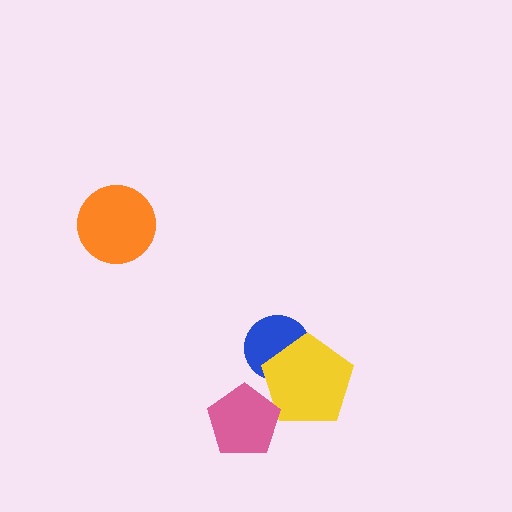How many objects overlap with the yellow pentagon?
2 objects overlap with the yellow pentagon.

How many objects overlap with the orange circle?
0 objects overlap with the orange circle.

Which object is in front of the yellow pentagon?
The pink pentagon is in front of the yellow pentagon.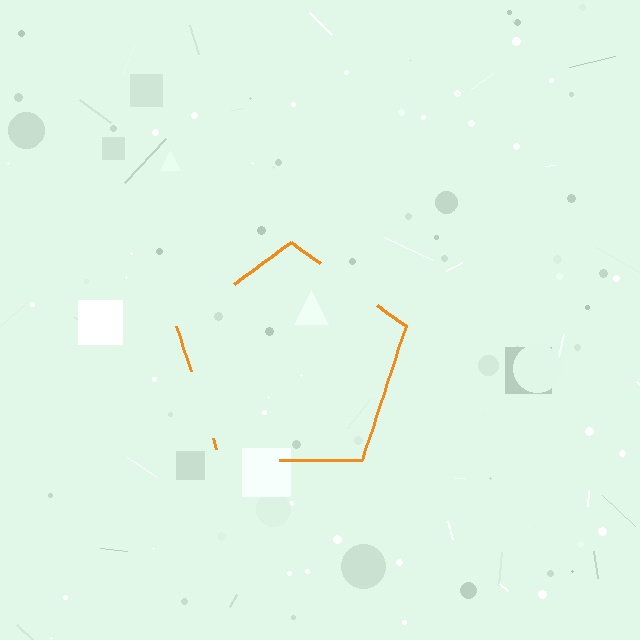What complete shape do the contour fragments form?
The contour fragments form a pentagon.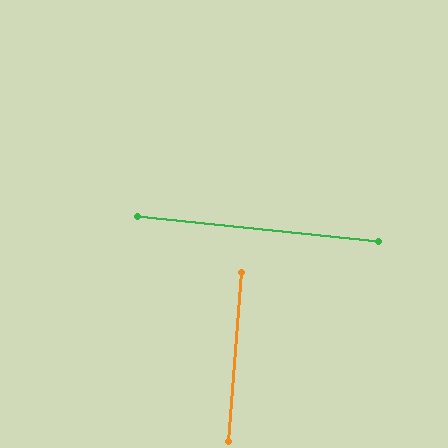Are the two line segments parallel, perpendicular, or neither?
Perpendicular — they meet at approximately 88°.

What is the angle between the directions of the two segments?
Approximately 88 degrees.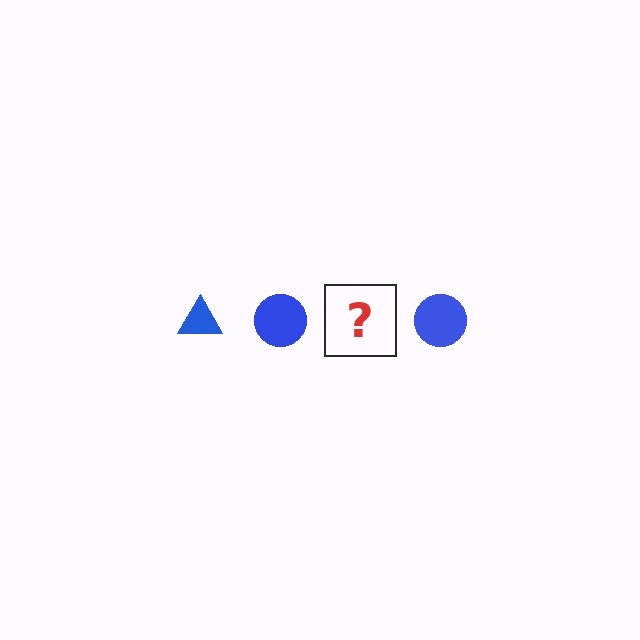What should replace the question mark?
The question mark should be replaced with a blue triangle.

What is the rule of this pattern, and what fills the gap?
The rule is that the pattern cycles through triangle, circle shapes in blue. The gap should be filled with a blue triangle.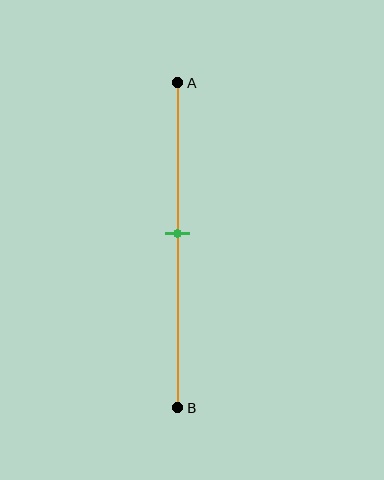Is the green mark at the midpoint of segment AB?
No, the mark is at about 45% from A, not at the 50% midpoint.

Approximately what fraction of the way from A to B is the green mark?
The green mark is approximately 45% of the way from A to B.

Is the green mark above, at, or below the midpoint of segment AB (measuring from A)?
The green mark is above the midpoint of segment AB.